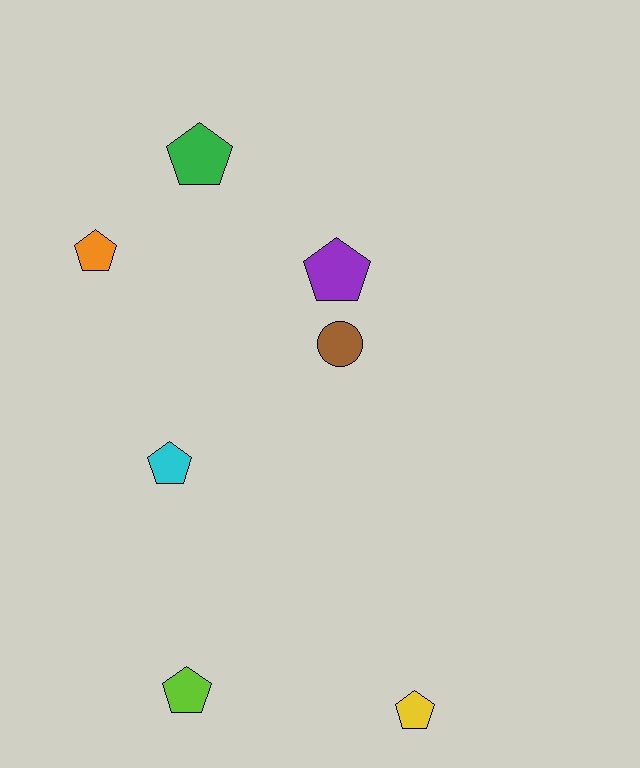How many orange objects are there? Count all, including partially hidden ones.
There is 1 orange object.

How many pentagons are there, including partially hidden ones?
There are 6 pentagons.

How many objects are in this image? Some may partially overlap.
There are 7 objects.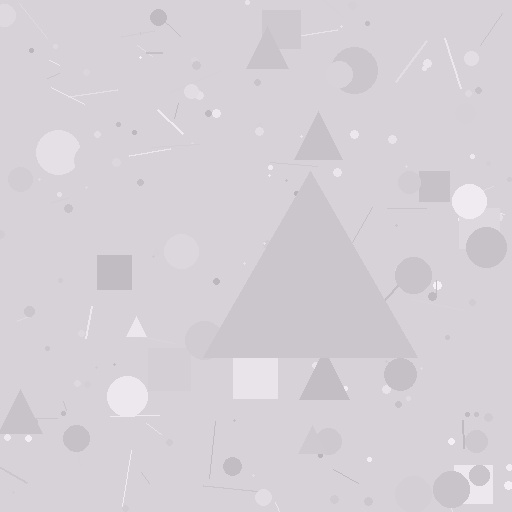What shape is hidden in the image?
A triangle is hidden in the image.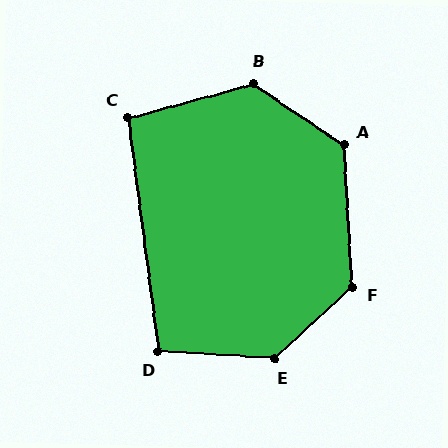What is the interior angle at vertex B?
Approximately 130 degrees (obtuse).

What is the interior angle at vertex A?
Approximately 128 degrees (obtuse).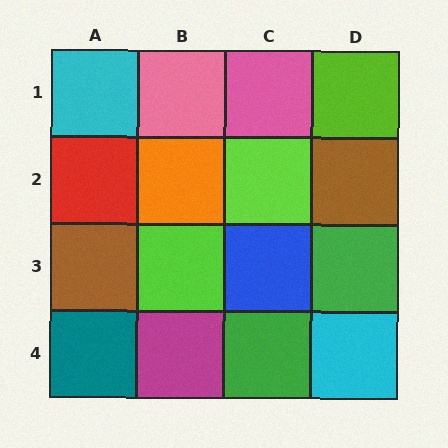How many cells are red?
1 cell is red.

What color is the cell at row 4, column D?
Cyan.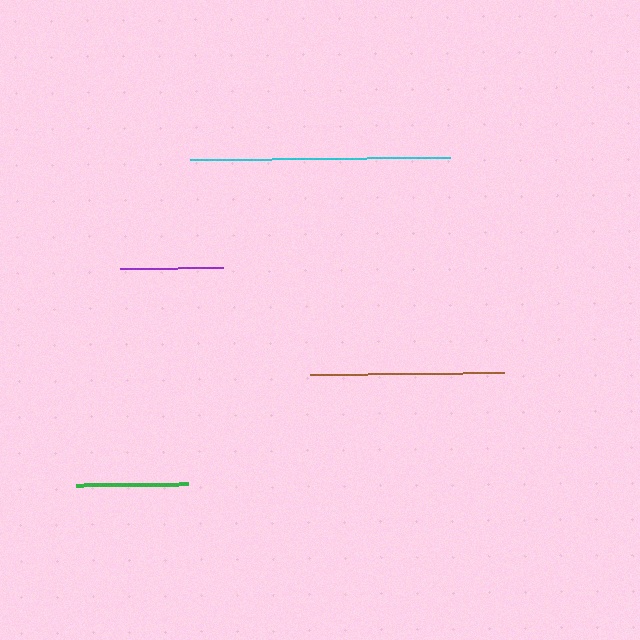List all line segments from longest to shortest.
From longest to shortest: cyan, brown, green, purple.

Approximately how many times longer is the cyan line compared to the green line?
The cyan line is approximately 2.3 times the length of the green line.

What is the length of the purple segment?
The purple segment is approximately 104 pixels long.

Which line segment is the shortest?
The purple line is the shortest at approximately 104 pixels.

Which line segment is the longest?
The cyan line is the longest at approximately 260 pixels.